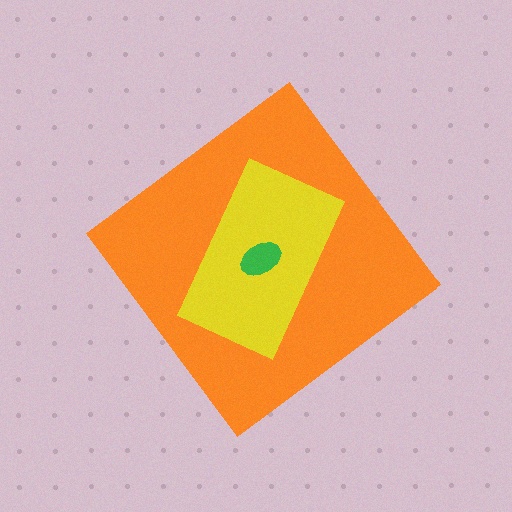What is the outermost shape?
The orange diamond.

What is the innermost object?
The green ellipse.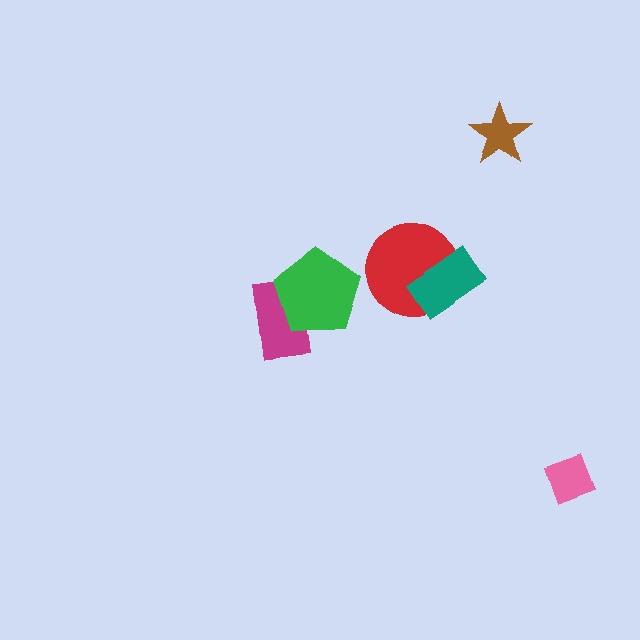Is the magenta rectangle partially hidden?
Yes, it is partially covered by another shape.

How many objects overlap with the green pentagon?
1 object overlaps with the green pentagon.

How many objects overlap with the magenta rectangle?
1 object overlaps with the magenta rectangle.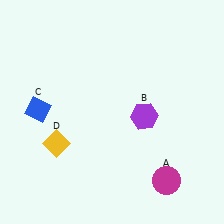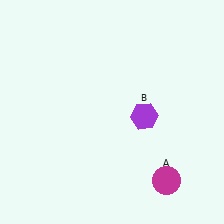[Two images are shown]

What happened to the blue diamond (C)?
The blue diamond (C) was removed in Image 2. It was in the top-left area of Image 1.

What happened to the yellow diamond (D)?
The yellow diamond (D) was removed in Image 2. It was in the bottom-left area of Image 1.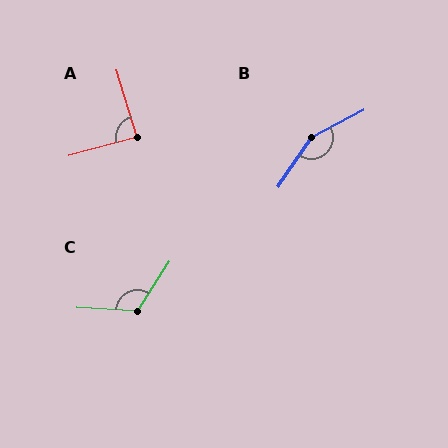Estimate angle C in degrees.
Approximately 119 degrees.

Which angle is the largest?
B, at approximately 152 degrees.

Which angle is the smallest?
A, at approximately 88 degrees.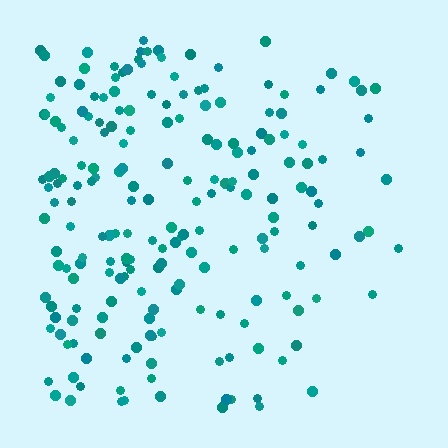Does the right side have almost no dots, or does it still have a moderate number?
Still a moderate number, just noticeably fewer than the left.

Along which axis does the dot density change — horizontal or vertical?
Horizontal.